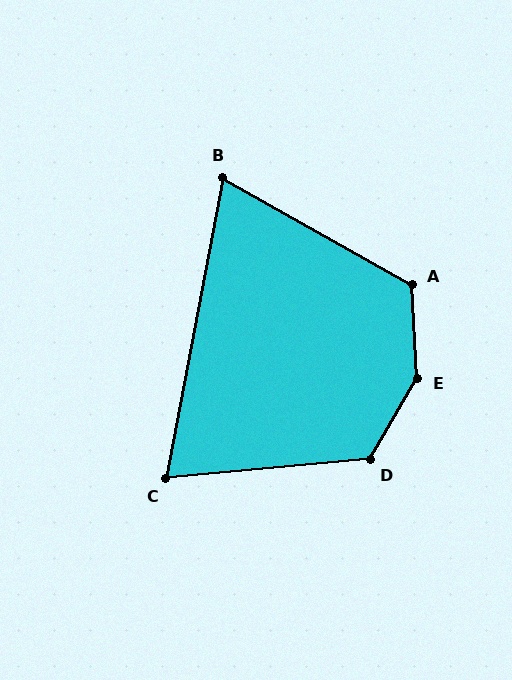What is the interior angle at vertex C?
Approximately 74 degrees (acute).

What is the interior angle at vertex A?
Approximately 122 degrees (obtuse).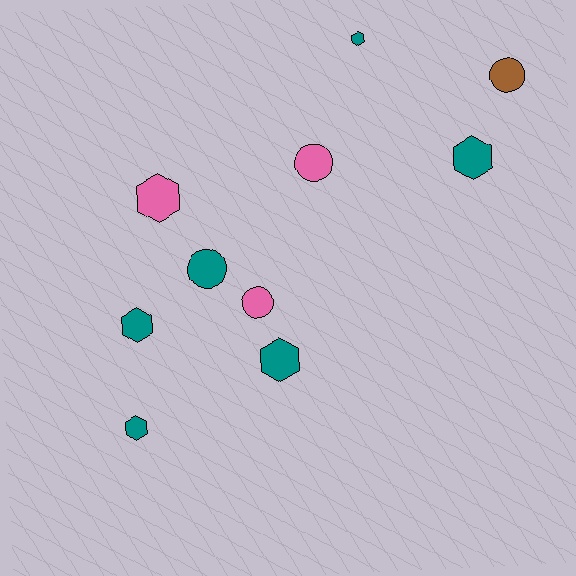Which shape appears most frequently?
Hexagon, with 6 objects.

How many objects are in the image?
There are 10 objects.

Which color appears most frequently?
Teal, with 6 objects.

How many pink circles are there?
There are 2 pink circles.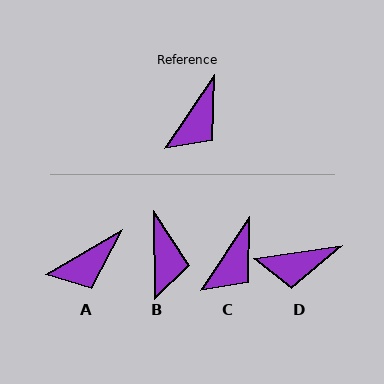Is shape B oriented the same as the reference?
No, it is off by about 35 degrees.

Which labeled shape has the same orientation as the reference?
C.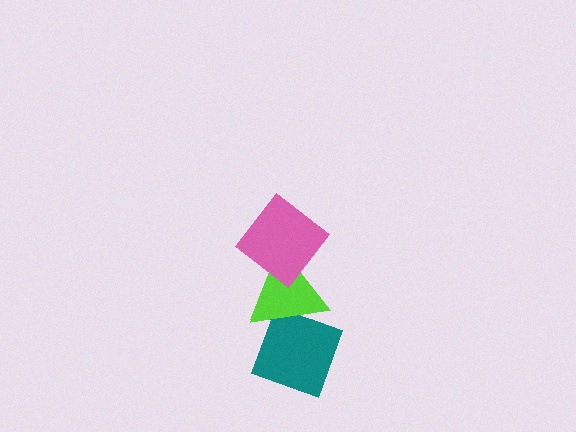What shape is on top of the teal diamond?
The lime triangle is on top of the teal diamond.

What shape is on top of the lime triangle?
The pink diamond is on top of the lime triangle.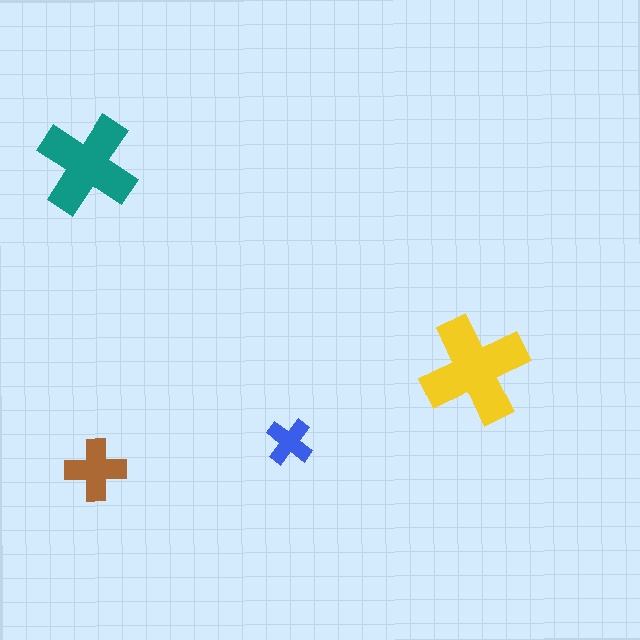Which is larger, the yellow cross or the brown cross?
The yellow one.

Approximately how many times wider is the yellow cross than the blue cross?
About 2.5 times wider.